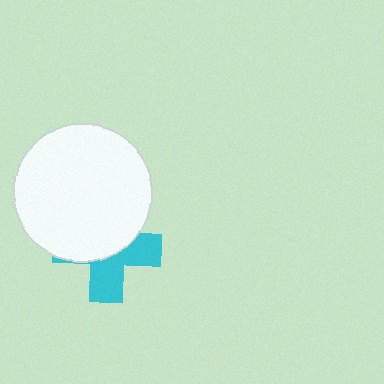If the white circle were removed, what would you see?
You would see the complete cyan cross.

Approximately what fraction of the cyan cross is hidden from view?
Roughly 56% of the cyan cross is hidden behind the white circle.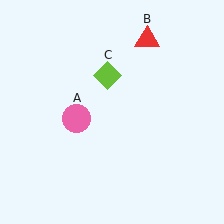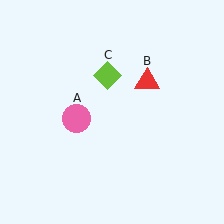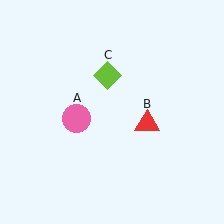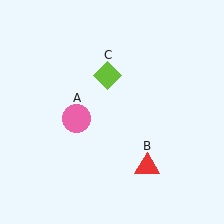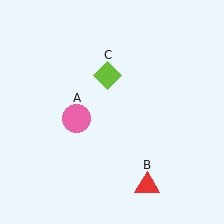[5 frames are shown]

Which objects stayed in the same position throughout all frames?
Pink circle (object A) and lime diamond (object C) remained stationary.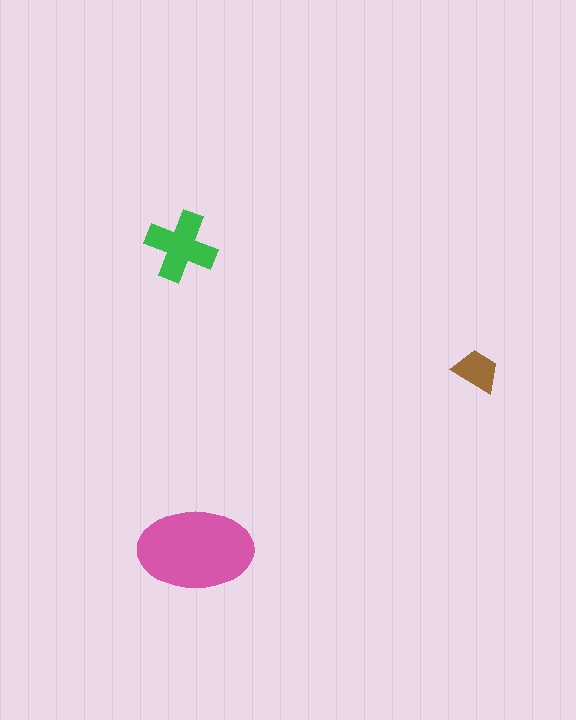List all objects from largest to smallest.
The pink ellipse, the green cross, the brown trapezoid.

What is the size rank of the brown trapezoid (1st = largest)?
3rd.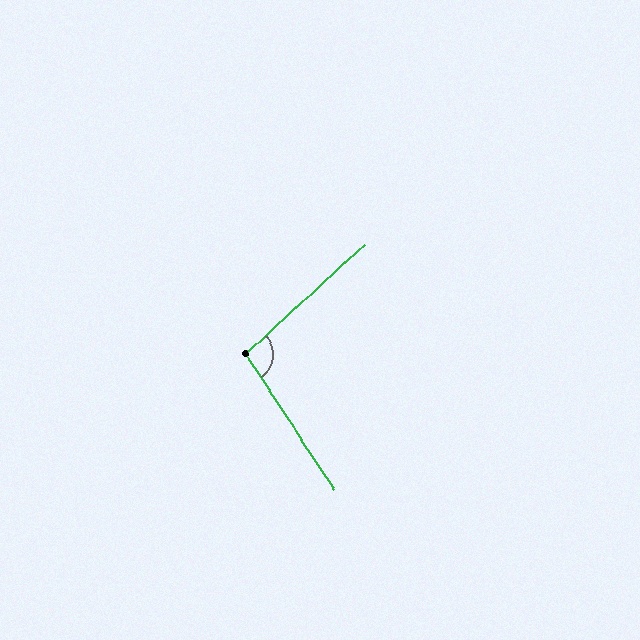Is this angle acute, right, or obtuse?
It is obtuse.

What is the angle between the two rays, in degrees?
Approximately 100 degrees.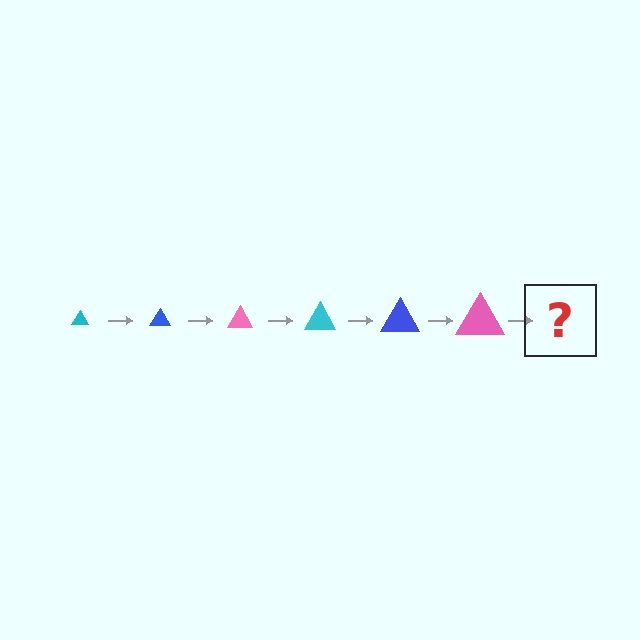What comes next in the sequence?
The next element should be a cyan triangle, larger than the previous one.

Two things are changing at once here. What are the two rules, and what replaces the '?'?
The two rules are that the triangle grows larger each step and the color cycles through cyan, blue, and pink. The '?' should be a cyan triangle, larger than the previous one.